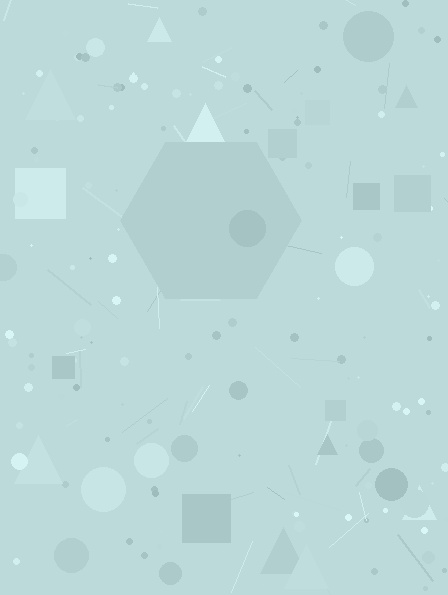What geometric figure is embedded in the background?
A hexagon is embedded in the background.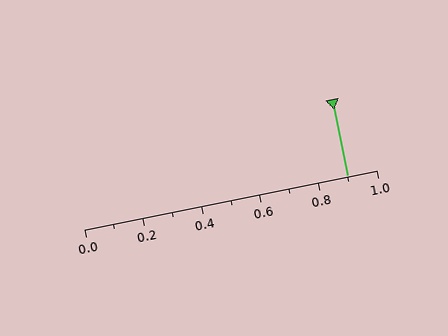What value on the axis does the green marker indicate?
The marker indicates approximately 0.9.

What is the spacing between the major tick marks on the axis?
The major ticks are spaced 0.2 apart.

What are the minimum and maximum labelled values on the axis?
The axis runs from 0.0 to 1.0.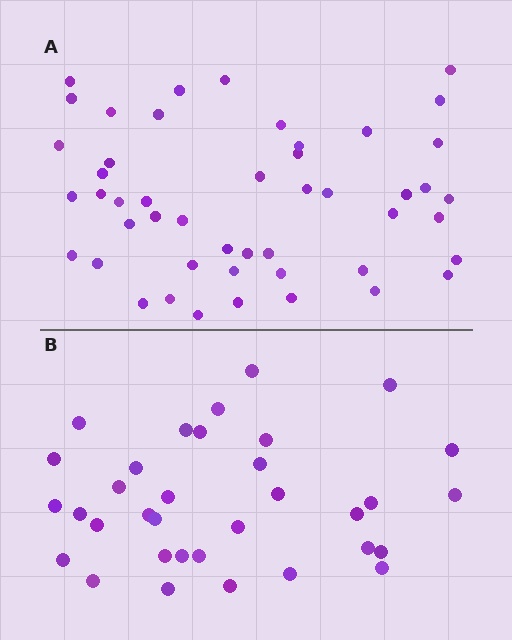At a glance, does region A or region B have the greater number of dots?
Region A (the top region) has more dots.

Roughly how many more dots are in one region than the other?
Region A has approximately 15 more dots than region B.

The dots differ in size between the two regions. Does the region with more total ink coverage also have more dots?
No. Region B has more total ink coverage because its dots are larger, but region A actually contains more individual dots. Total area can be misleading — the number of items is what matters here.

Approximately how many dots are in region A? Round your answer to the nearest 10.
About 50 dots. (The exact count is 48, which rounds to 50.)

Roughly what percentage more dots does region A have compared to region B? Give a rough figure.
About 40% more.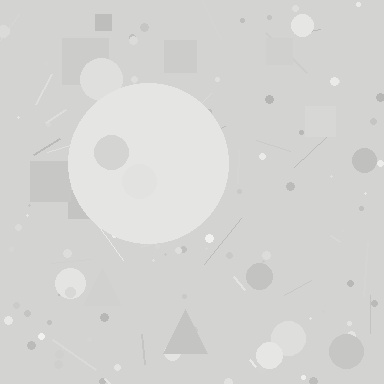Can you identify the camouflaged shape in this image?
The camouflaged shape is a circle.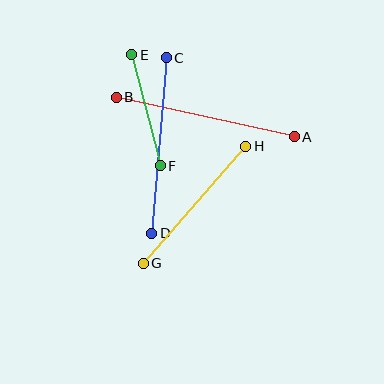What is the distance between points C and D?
The distance is approximately 176 pixels.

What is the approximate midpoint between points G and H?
The midpoint is at approximately (195, 205) pixels.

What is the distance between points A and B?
The distance is approximately 182 pixels.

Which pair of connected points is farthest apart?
Points A and B are farthest apart.